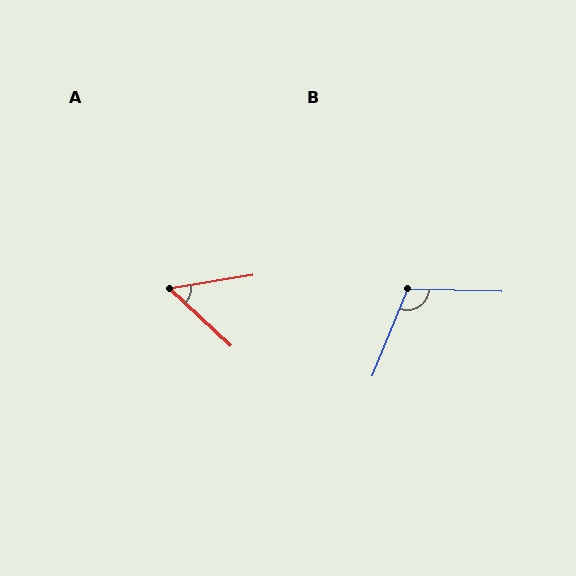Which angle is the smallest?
A, at approximately 52 degrees.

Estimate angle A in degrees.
Approximately 52 degrees.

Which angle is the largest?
B, at approximately 111 degrees.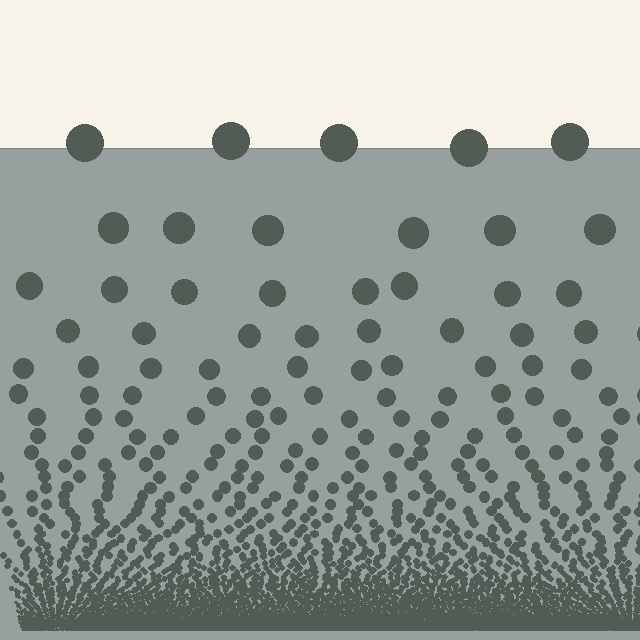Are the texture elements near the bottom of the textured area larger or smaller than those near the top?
Smaller. The gradient is inverted — elements near the bottom are smaller and denser.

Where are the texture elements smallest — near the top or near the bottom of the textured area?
Near the bottom.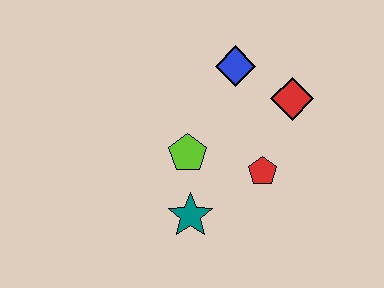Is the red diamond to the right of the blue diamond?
Yes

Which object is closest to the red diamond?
The blue diamond is closest to the red diamond.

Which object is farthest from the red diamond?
The teal star is farthest from the red diamond.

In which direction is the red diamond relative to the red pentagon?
The red diamond is above the red pentagon.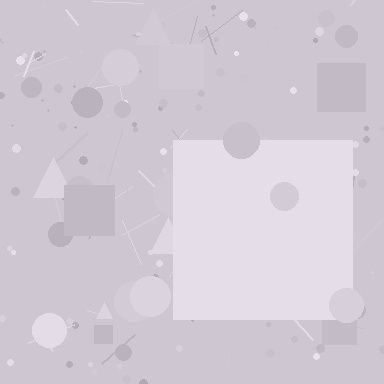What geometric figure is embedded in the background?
A square is embedded in the background.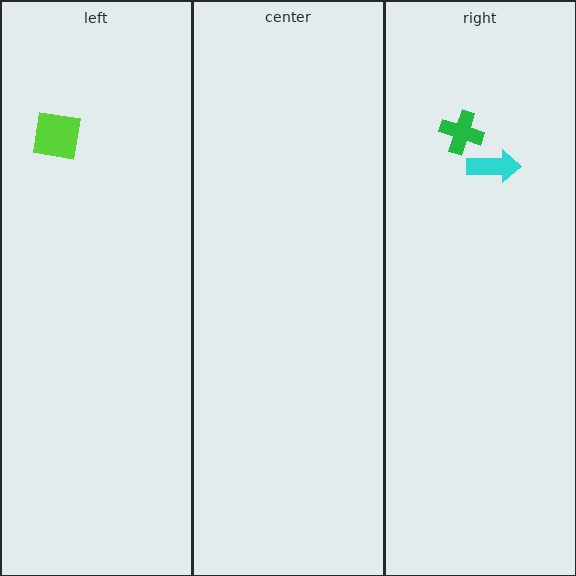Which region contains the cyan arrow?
The right region.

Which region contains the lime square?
The left region.